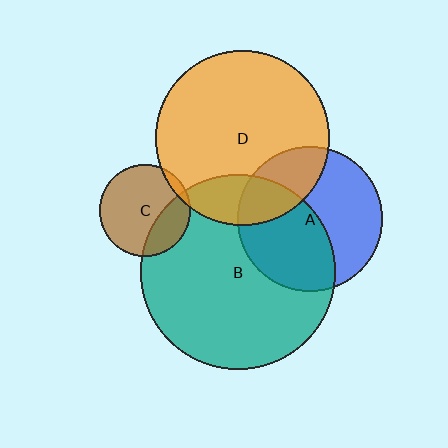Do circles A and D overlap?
Yes.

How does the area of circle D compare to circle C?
Approximately 3.6 times.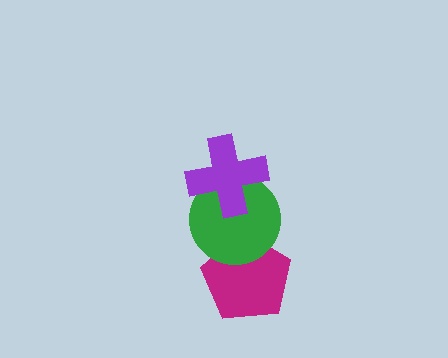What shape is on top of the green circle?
The purple cross is on top of the green circle.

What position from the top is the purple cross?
The purple cross is 1st from the top.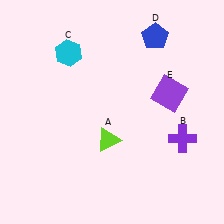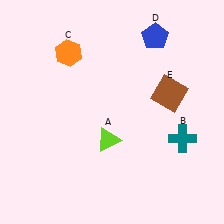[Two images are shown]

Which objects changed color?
B changed from purple to teal. C changed from cyan to orange. E changed from purple to brown.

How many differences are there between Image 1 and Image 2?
There are 3 differences between the two images.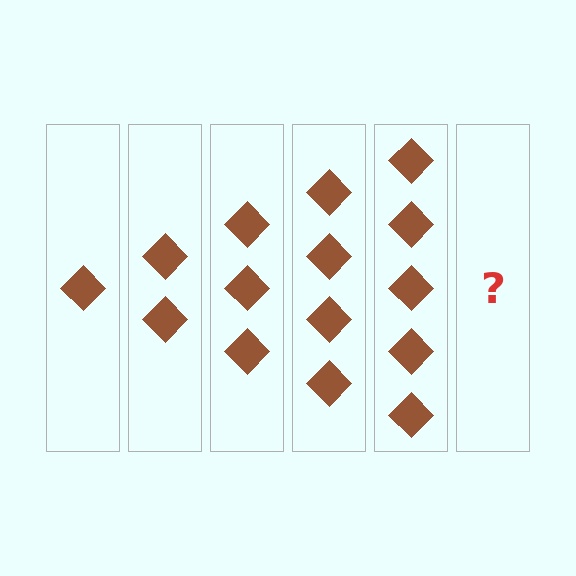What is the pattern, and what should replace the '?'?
The pattern is that each step adds one more diamond. The '?' should be 6 diamonds.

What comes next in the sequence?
The next element should be 6 diamonds.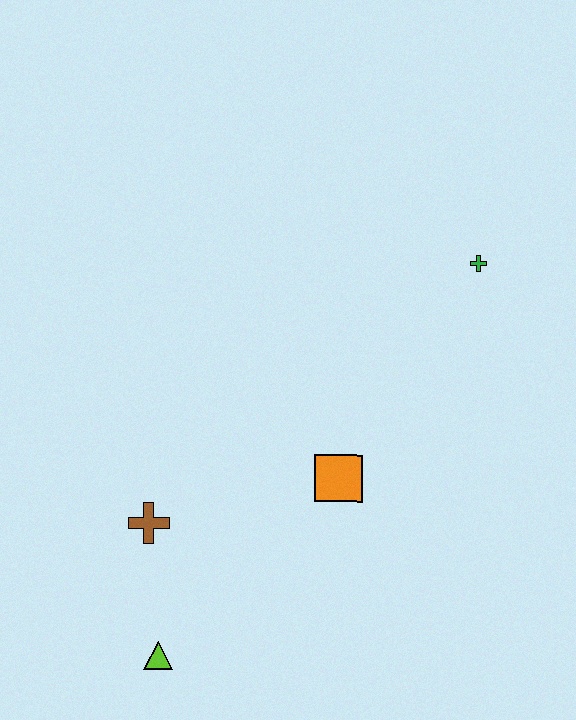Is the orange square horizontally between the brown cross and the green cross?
Yes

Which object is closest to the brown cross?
The lime triangle is closest to the brown cross.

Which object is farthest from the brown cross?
The green cross is farthest from the brown cross.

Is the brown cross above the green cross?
No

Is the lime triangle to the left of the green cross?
Yes